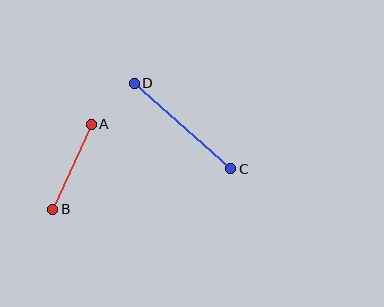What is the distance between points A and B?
The distance is approximately 93 pixels.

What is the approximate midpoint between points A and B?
The midpoint is at approximately (72, 167) pixels.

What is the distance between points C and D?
The distance is approximately 129 pixels.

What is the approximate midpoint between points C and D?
The midpoint is at approximately (182, 126) pixels.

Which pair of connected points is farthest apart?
Points C and D are farthest apart.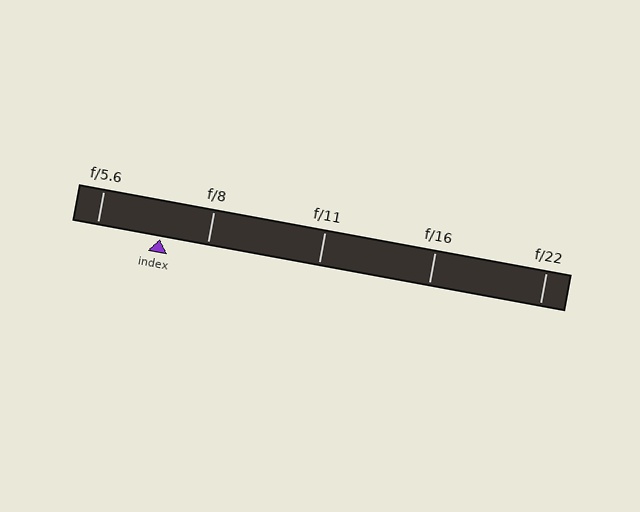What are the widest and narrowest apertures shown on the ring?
The widest aperture shown is f/5.6 and the narrowest is f/22.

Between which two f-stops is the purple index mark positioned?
The index mark is between f/5.6 and f/8.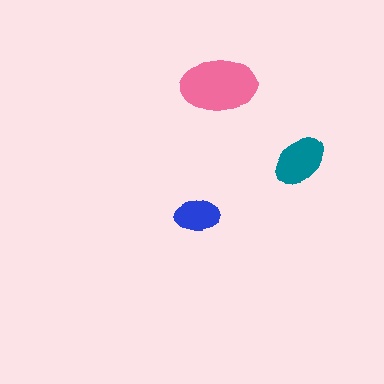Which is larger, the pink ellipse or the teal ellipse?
The pink one.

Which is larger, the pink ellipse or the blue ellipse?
The pink one.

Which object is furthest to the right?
The teal ellipse is rightmost.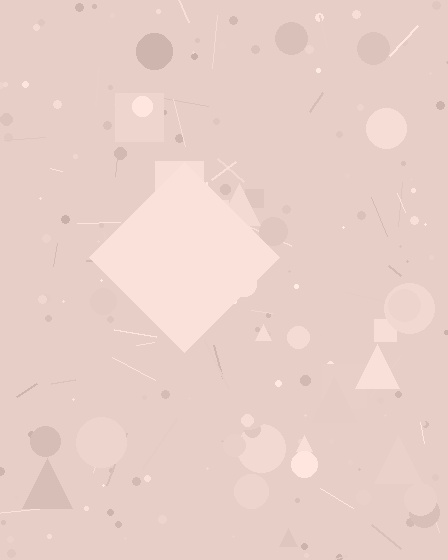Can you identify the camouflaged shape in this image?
The camouflaged shape is a diamond.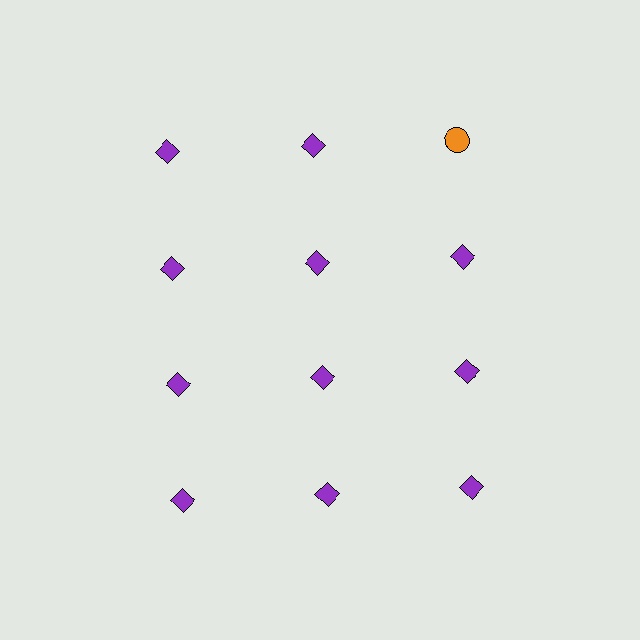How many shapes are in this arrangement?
There are 12 shapes arranged in a grid pattern.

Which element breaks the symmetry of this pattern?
The orange circle in the top row, center column breaks the symmetry. All other shapes are purple diamonds.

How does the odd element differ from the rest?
It differs in both color (orange instead of purple) and shape (circle instead of diamond).